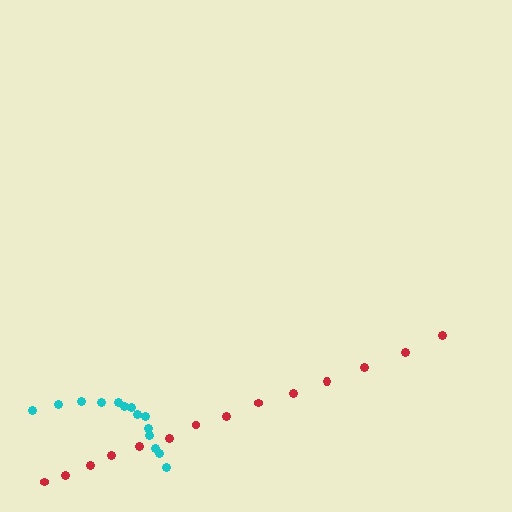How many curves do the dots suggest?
There are 2 distinct paths.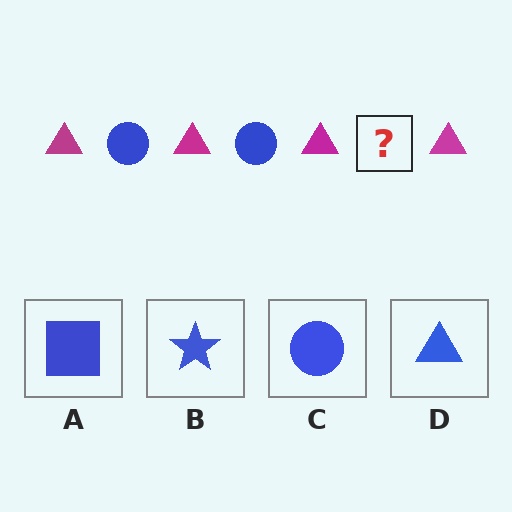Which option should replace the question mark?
Option C.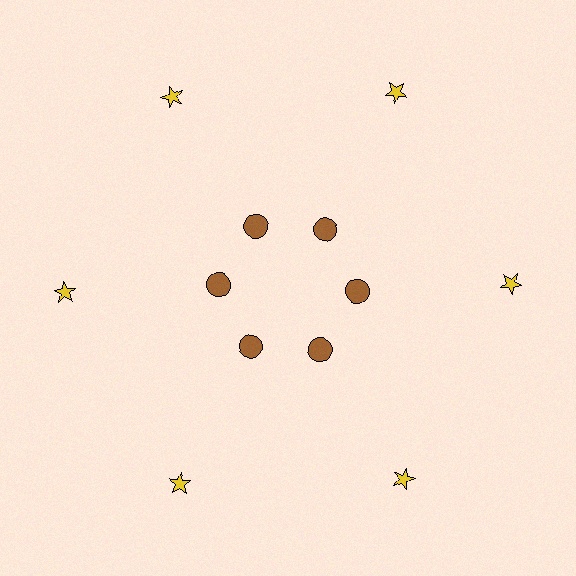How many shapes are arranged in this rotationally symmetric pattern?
There are 12 shapes, arranged in 6 groups of 2.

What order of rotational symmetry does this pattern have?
This pattern has 6-fold rotational symmetry.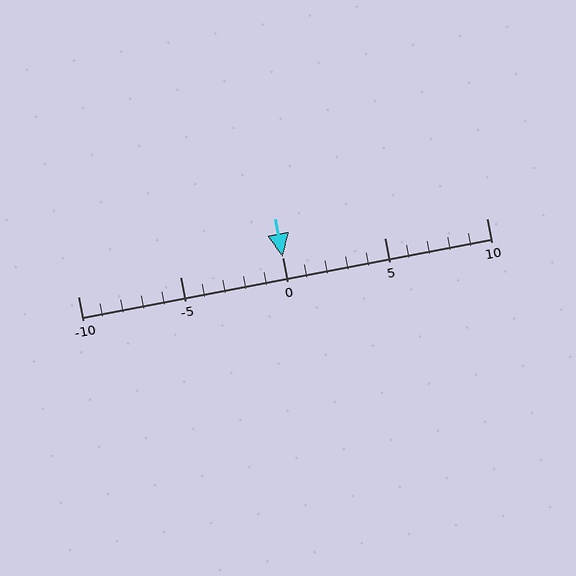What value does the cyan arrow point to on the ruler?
The cyan arrow points to approximately 0.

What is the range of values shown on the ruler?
The ruler shows values from -10 to 10.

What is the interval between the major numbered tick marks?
The major tick marks are spaced 5 units apart.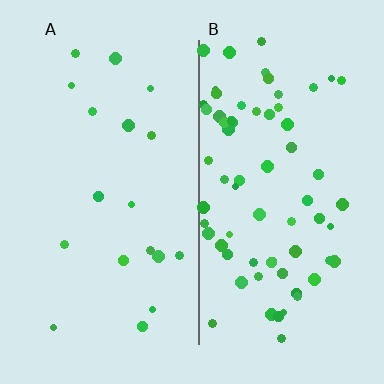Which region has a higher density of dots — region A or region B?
B (the right).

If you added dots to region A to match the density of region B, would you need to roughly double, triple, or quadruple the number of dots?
Approximately quadruple.